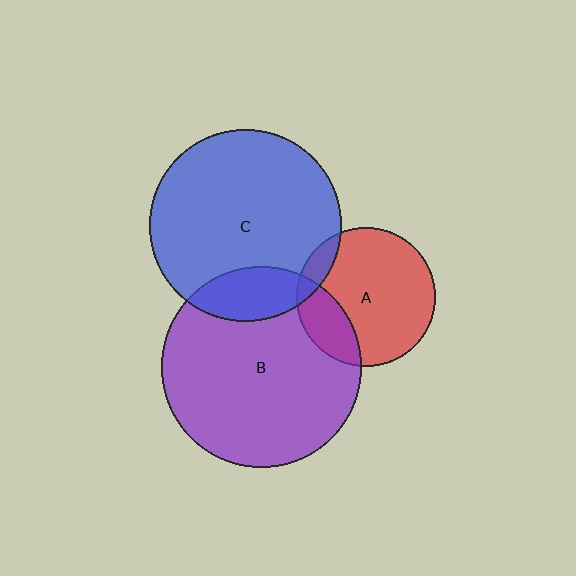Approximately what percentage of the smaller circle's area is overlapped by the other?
Approximately 20%.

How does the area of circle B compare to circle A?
Approximately 2.1 times.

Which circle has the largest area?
Circle B (purple).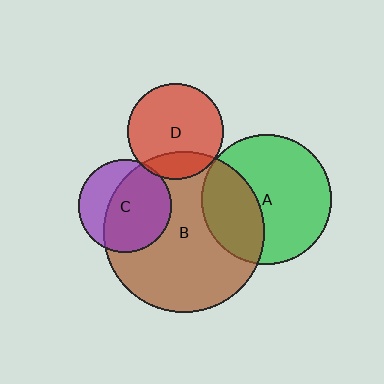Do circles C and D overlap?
Yes.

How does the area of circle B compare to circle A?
Approximately 1.5 times.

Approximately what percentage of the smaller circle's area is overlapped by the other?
Approximately 5%.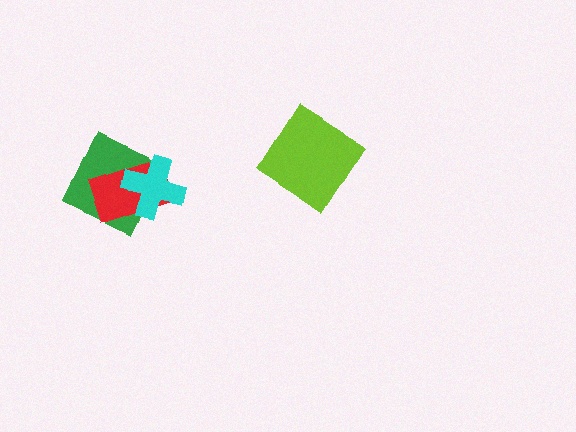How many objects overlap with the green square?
2 objects overlap with the green square.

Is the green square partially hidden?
Yes, it is partially covered by another shape.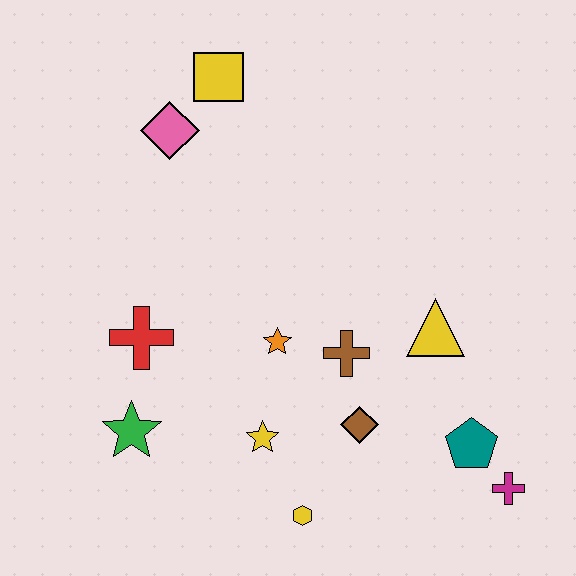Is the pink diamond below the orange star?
No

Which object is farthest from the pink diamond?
The magenta cross is farthest from the pink diamond.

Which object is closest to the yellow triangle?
The brown cross is closest to the yellow triangle.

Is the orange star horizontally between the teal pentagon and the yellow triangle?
No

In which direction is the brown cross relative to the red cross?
The brown cross is to the right of the red cross.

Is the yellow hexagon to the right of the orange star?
Yes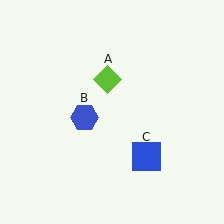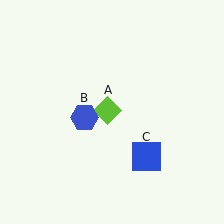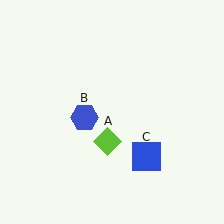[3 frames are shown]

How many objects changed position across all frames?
1 object changed position: lime diamond (object A).